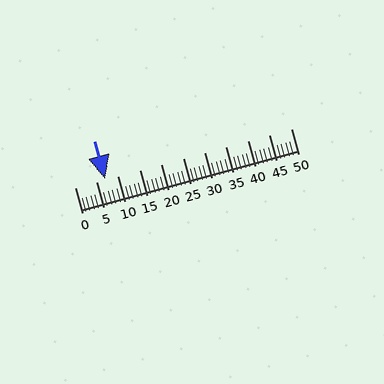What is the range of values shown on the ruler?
The ruler shows values from 0 to 50.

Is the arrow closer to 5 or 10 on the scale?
The arrow is closer to 5.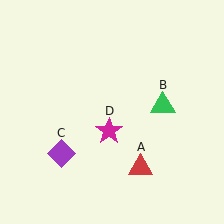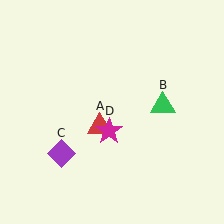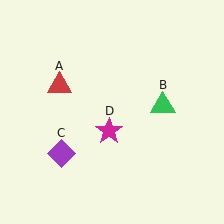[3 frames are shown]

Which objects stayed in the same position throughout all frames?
Green triangle (object B) and purple diamond (object C) and magenta star (object D) remained stationary.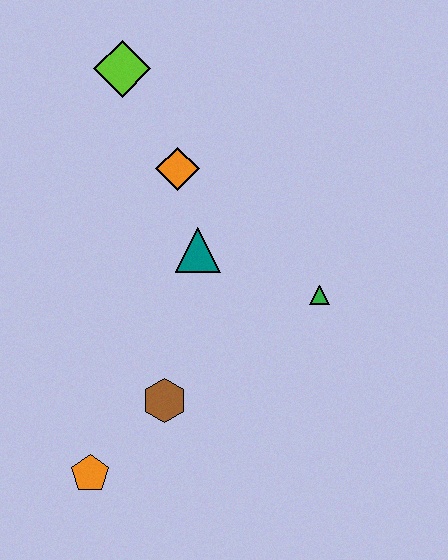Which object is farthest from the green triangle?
The lime diamond is farthest from the green triangle.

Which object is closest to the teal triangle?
The orange diamond is closest to the teal triangle.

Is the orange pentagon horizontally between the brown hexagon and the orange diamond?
No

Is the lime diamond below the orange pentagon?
No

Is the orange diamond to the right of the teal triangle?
No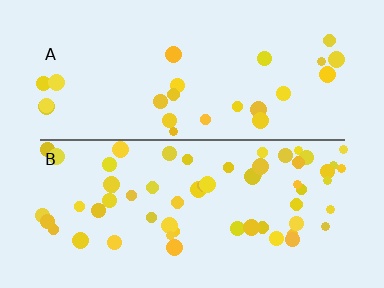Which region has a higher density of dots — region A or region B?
B (the bottom).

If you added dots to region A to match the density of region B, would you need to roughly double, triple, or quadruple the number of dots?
Approximately double.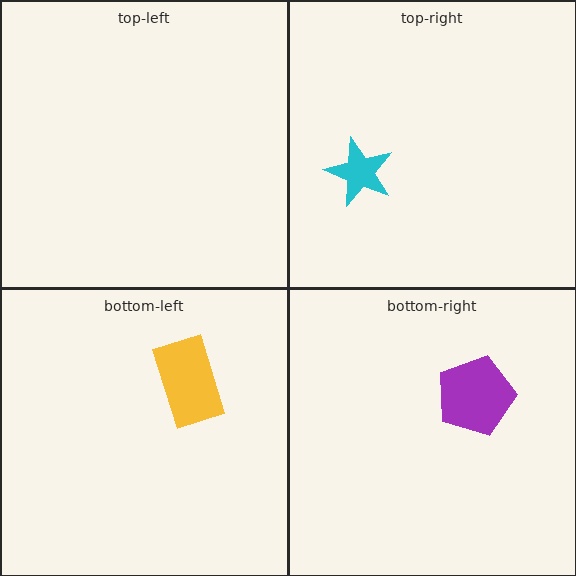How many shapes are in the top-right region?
1.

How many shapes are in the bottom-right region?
1.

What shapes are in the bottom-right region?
The purple pentagon.